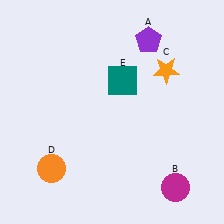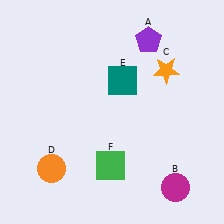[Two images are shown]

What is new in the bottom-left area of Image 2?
A green square (F) was added in the bottom-left area of Image 2.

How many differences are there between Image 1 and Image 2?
There is 1 difference between the two images.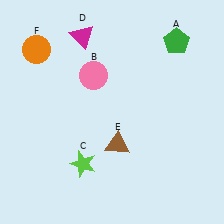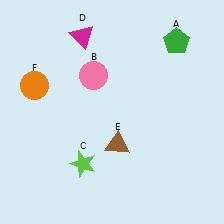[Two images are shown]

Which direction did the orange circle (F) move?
The orange circle (F) moved down.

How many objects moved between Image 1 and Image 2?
1 object moved between the two images.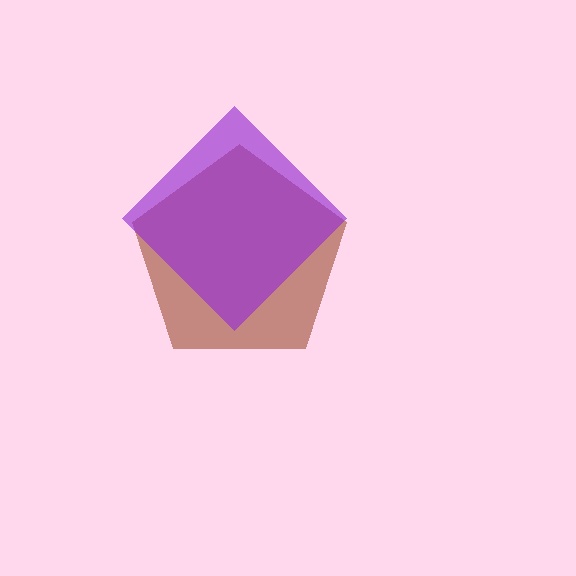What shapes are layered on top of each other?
The layered shapes are: a brown pentagon, a purple diamond.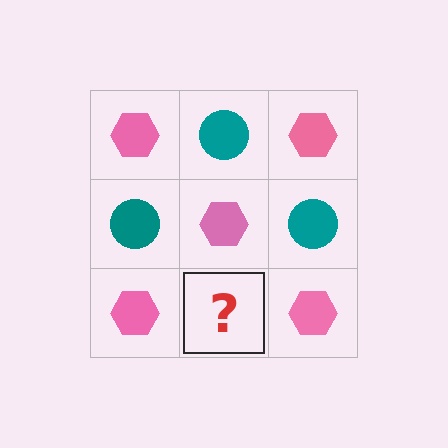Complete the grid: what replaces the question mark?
The question mark should be replaced with a teal circle.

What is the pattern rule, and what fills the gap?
The rule is that it alternates pink hexagon and teal circle in a checkerboard pattern. The gap should be filled with a teal circle.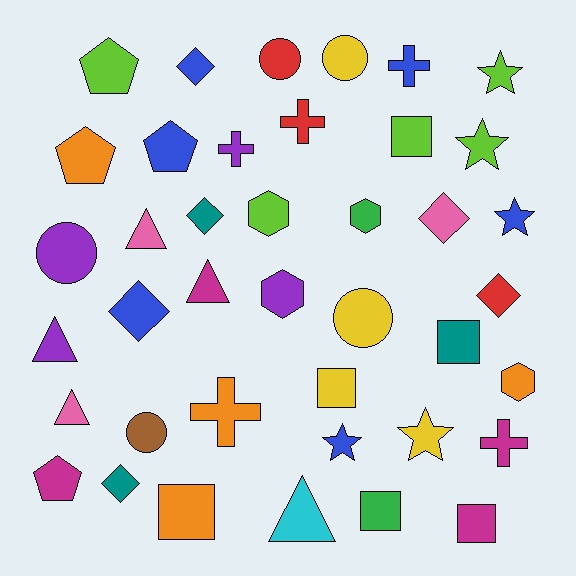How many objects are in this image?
There are 40 objects.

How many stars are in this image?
There are 5 stars.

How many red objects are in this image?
There are 3 red objects.